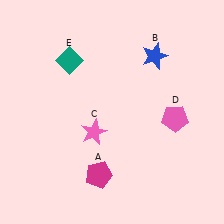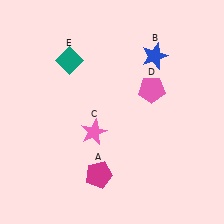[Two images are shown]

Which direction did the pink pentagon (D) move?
The pink pentagon (D) moved up.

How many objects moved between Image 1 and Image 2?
1 object moved between the two images.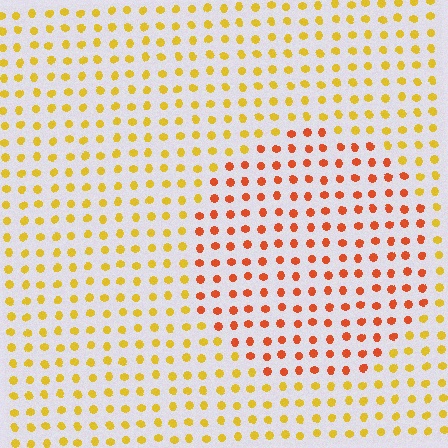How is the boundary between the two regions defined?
The boundary is defined purely by a slight shift in hue (about 38 degrees). Spacing, size, and orientation are identical on both sides.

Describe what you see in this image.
The image is filled with small yellow elements in a uniform arrangement. A circle-shaped region is visible where the elements are tinted to a slightly different hue, forming a subtle color boundary.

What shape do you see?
I see a circle.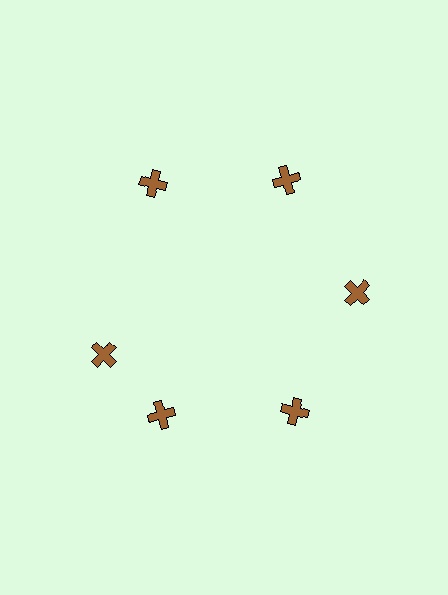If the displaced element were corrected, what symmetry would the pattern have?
It would have 6-fold rotational symmetry — the pattern would map onto itself every 60 degrees.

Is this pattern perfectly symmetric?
No. The 6 brown crosses are arranged in a ring, but one element near the 9 o'clock position is rotated out of alignment along the ring, breaking the 6-fold rotational symmetry.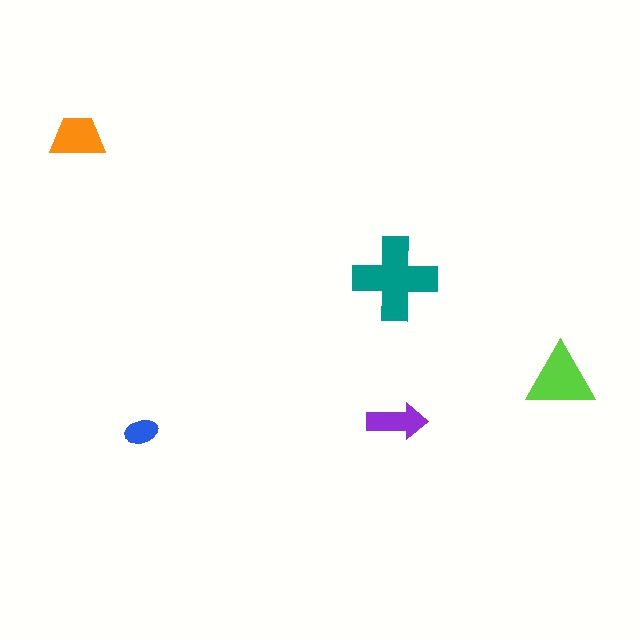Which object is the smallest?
The blue ellipse.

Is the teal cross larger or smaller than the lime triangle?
Larger.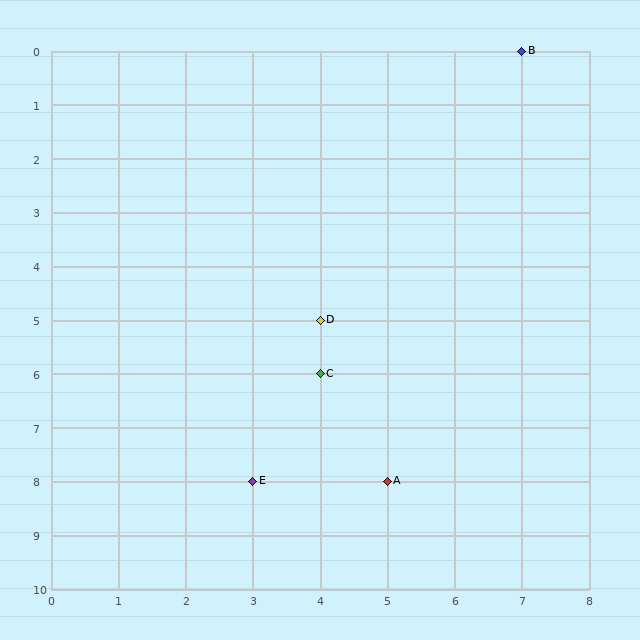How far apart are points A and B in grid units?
Points A and B are 2 columns and 8 rows apart (about 8.2 grid units diagonally).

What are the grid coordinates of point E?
Point E is at grid coordinates (3, 8).